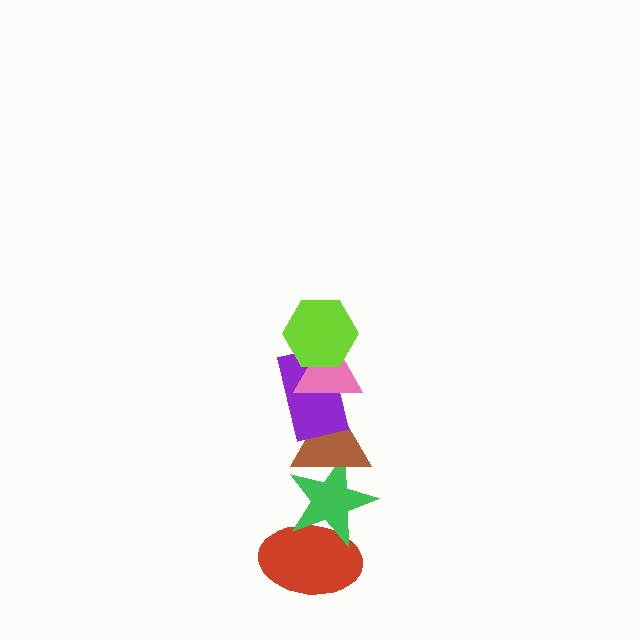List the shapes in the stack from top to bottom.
From top to bottom: the lime hexagon, the pink triangle, the purple rectangle, the brown triangle, the green star, the red ellipse.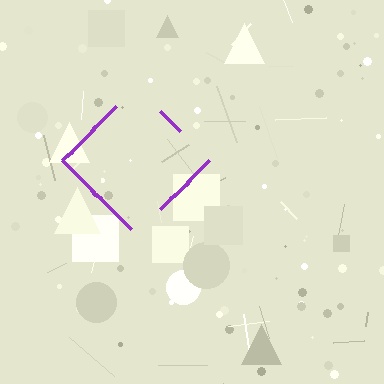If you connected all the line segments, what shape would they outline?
They would outline a diamond.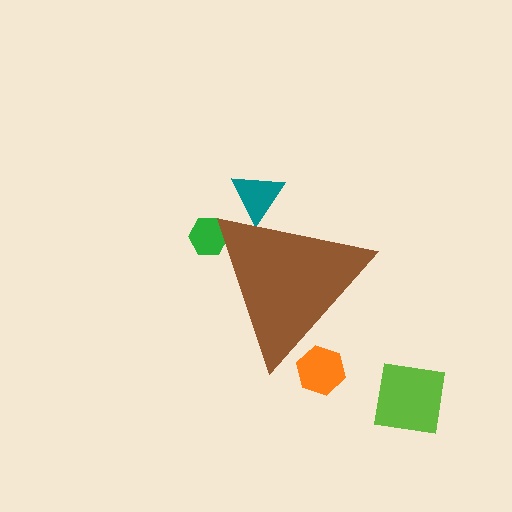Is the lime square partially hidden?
No, the lime square is fully visible.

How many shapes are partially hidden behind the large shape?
3 shapes are partially hidden.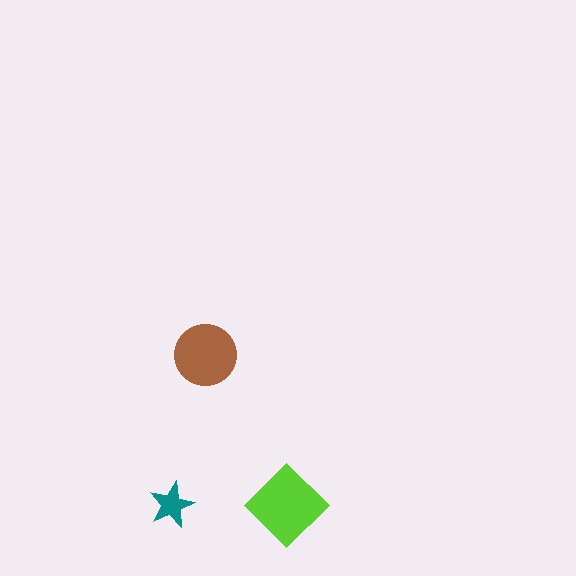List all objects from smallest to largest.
The teal star, the brown circle, the lime diamond.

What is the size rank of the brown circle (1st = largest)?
2nd.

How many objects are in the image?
There are 3 objects in the image.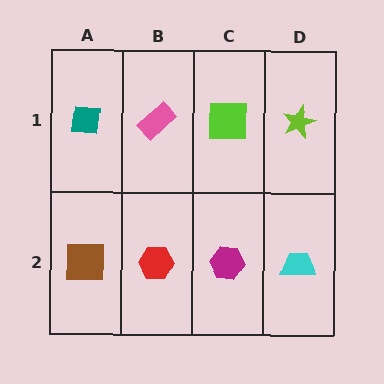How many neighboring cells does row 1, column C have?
3.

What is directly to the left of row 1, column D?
A lime square.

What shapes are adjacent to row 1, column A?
A brown square (row 2, column A), a pink rectangle (row 1, column B).